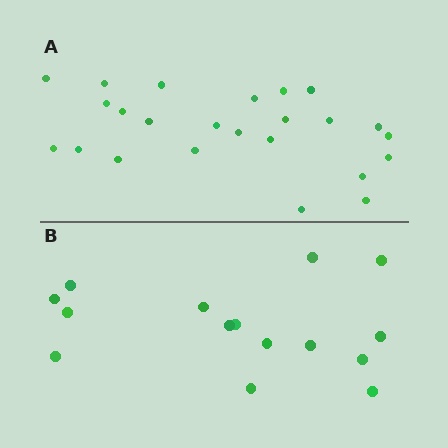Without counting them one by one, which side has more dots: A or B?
Region A (the top region) has more dots.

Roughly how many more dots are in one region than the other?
Region A has roughly 8 or so more dots than region B.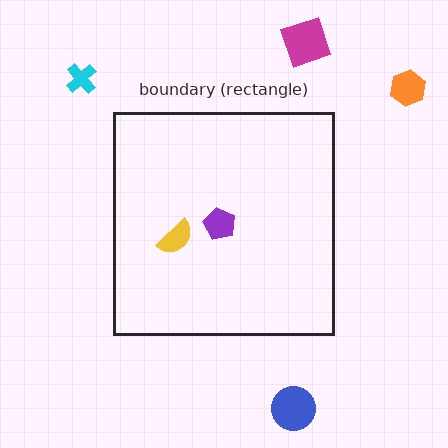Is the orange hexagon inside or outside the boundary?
Outside.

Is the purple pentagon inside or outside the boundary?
Inside.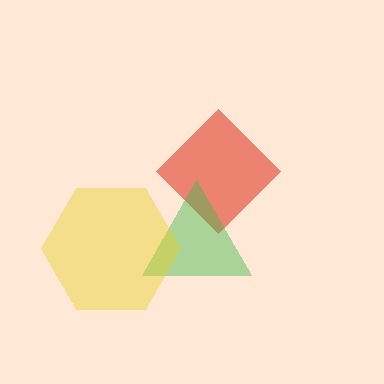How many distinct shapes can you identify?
There are 3 distinct shapes: a red diamond, a green triangle, a yellow hexagon.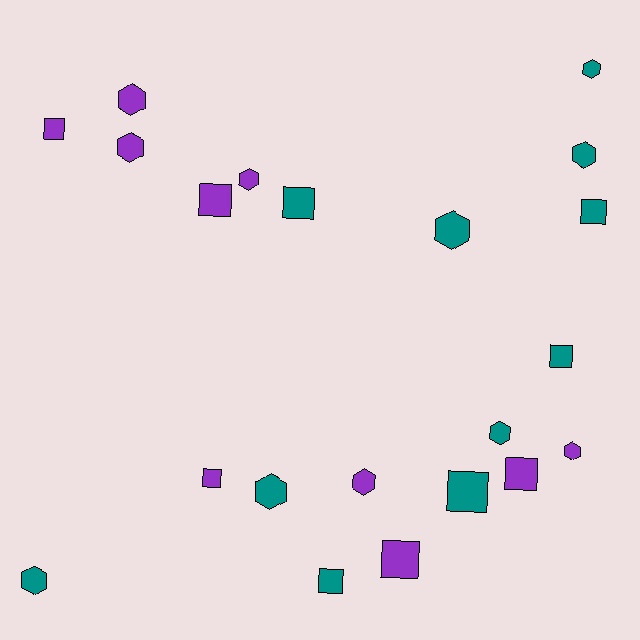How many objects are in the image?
There are 21 objects.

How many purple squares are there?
There are 5 purple squares.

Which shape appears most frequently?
Hexagon, with 11 objects.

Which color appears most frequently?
Teal, with 11 objects.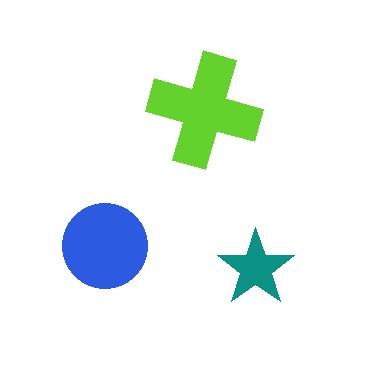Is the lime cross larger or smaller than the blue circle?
Larger.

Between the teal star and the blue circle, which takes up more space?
The blue circle.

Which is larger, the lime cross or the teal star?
The lime cross.